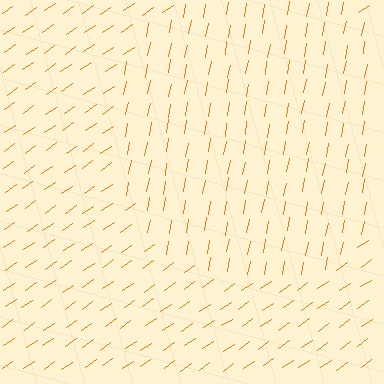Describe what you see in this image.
The image is filled with small orange line segments. A circle region in the image has lines oriented differently from the surrounding lines, creating a visible texture boundary.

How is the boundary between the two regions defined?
The boundary is defined purely by a change in line orientation (approximately 45 degrees difference). All lines are the same color and thickness.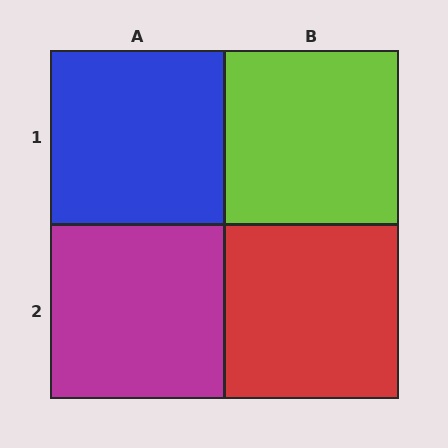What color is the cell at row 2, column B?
Red.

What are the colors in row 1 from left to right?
Blue, lime.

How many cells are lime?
1 cell is lime.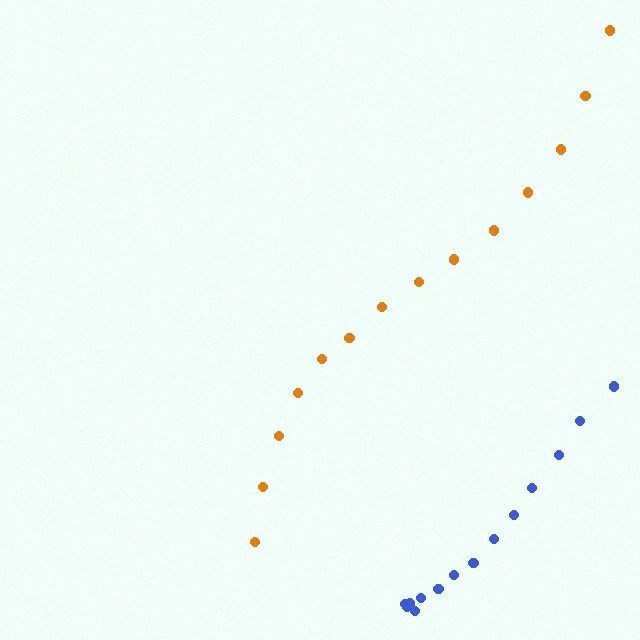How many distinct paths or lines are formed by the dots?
There are 2 distinct paths.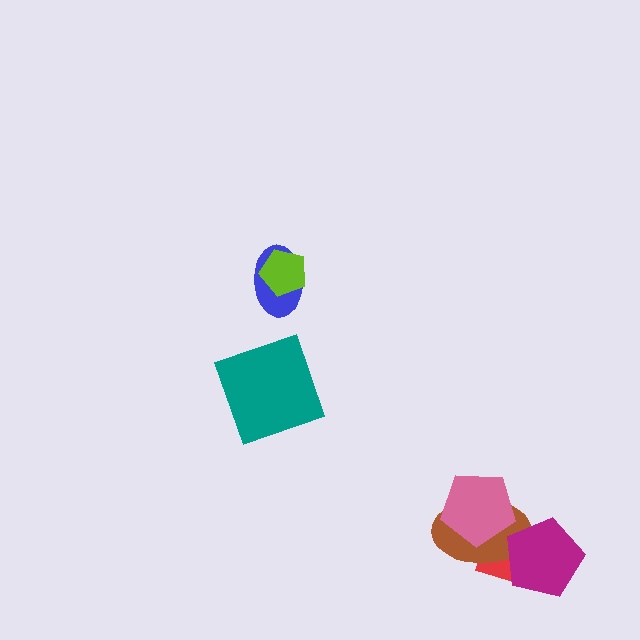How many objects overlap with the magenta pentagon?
2 objects overlap with the magenta pentagon.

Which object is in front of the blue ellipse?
The lime pentagon is in front of the blue ellipse.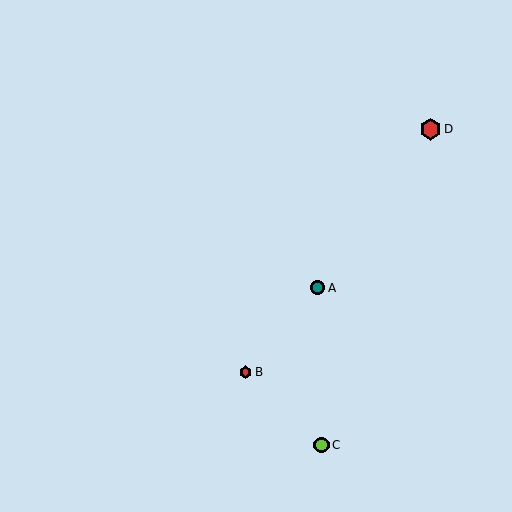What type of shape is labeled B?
Shape B is a red hexagon.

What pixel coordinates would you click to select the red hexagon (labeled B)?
Click at (246, 372) to select the red hexagon B.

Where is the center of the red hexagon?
The center of the red hexagon is at (430, 129).